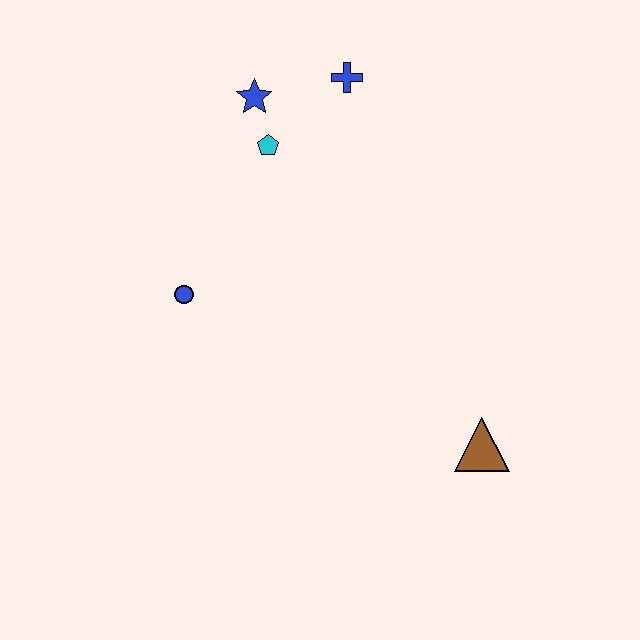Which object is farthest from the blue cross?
The brown triangle is farthest from the blue cross.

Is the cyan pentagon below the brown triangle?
No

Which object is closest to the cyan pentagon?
The blue star is closest to the cyan pentagon.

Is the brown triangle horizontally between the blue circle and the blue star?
No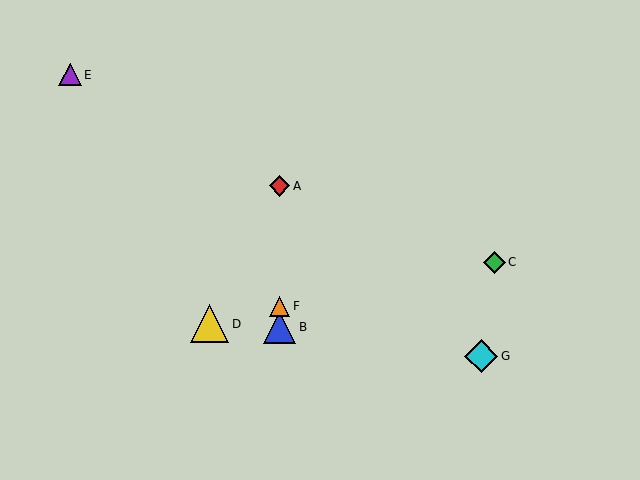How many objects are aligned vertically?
3 objects (A, B, F) are aligned vertically.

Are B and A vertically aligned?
Yes, both are at x≈280.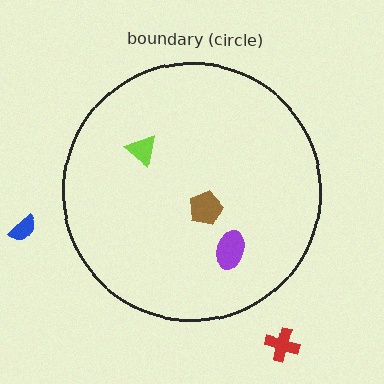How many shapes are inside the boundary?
3 inside, 2 outside.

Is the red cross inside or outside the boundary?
Outside.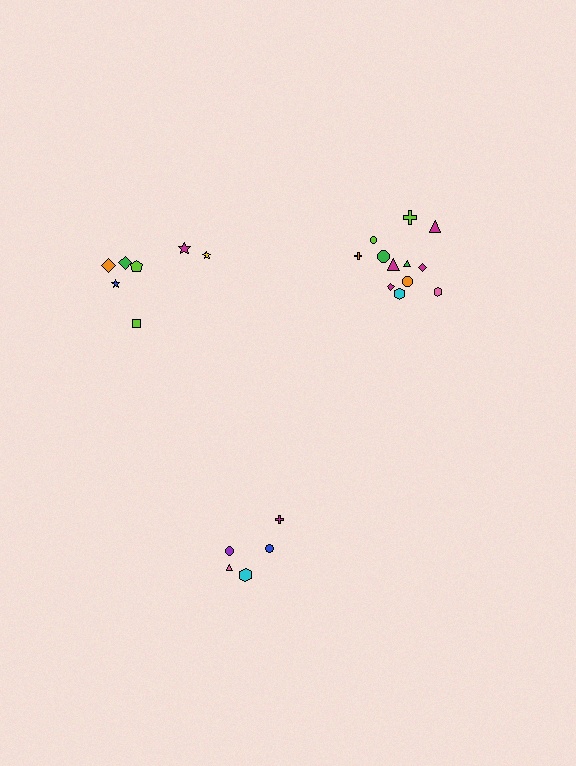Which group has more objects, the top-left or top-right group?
The top-right group.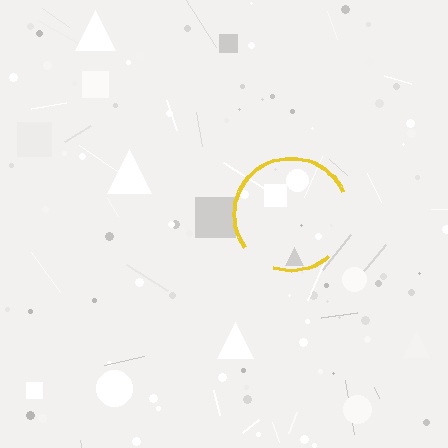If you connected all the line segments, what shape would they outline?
They would outline a circle.